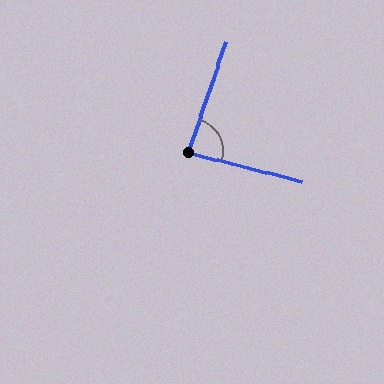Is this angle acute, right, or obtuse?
It is approximately a right angle.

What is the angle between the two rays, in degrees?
Approximately 86 degrees.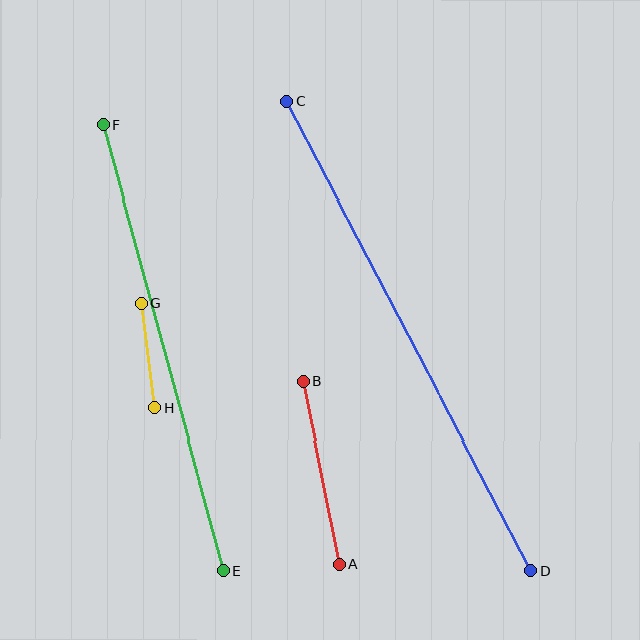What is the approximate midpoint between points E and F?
The midpoint is at approximately (163, 347) pixels.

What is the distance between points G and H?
The distance is approximately 105 pixels.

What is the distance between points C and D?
The distance is approximately 529 pixels.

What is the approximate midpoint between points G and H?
The midpoint is at approximately (148, 356) pixels.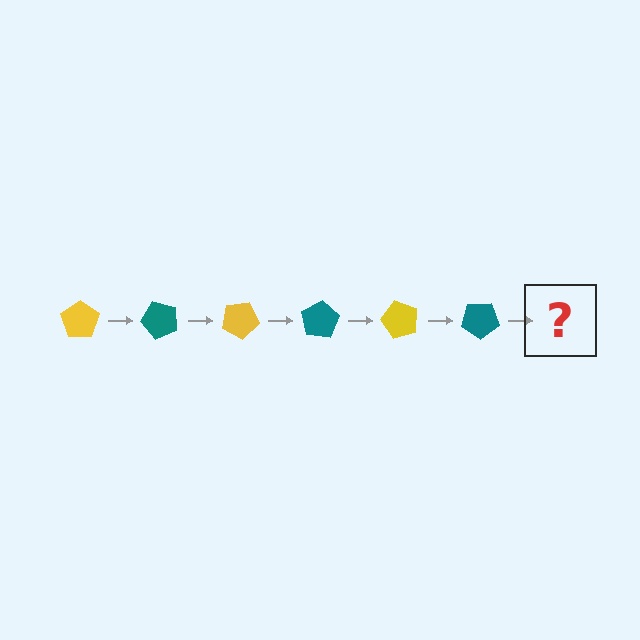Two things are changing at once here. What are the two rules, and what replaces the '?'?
The two rules are that it rotates 50 degrees each step and the color cycles through yellow and teal. The '?' should be a yellow pentagon, rotated 300 degrees from the start.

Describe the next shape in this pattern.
It should be a yellow pentagon, rotated 300 degrees from the start.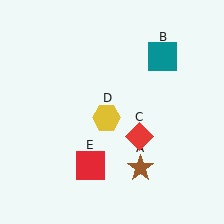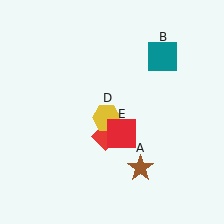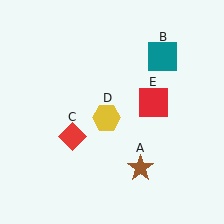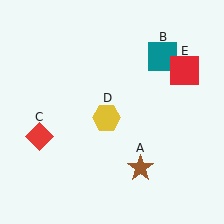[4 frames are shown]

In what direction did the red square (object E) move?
The red square (object E) moved up and to the right.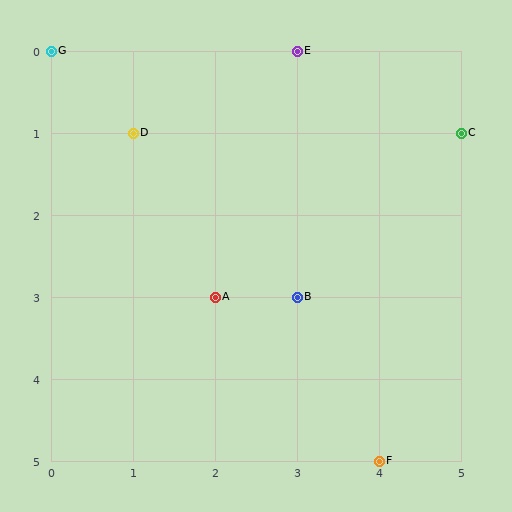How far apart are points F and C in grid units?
Points F and C are 1 column and 4 rows apart (about 4.1 grid units diagonally).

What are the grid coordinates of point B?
Point B is at grid coordinates (3, 3).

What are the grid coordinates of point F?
Point F is at grid coordinates (4, 5).